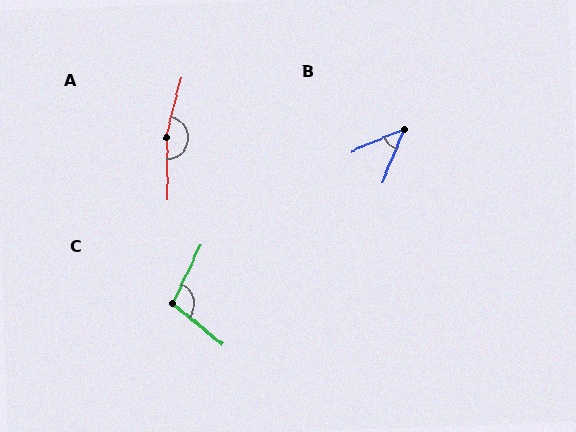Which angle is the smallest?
B, at approximately 45 degrees.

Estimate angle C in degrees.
Approximately 103 degrees.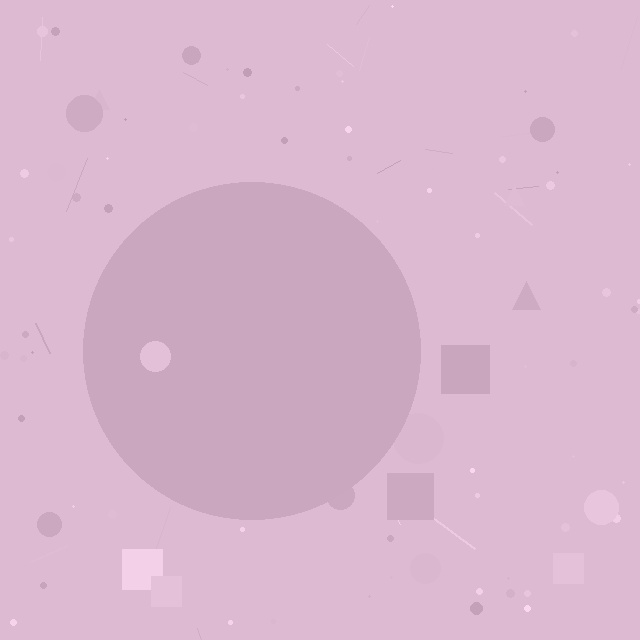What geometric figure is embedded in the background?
A circle is embedded in the background.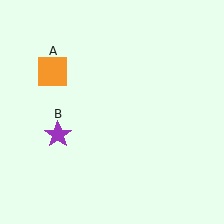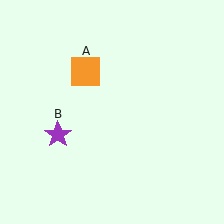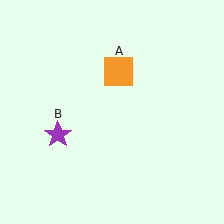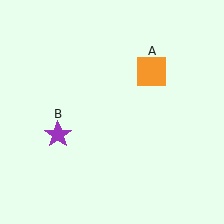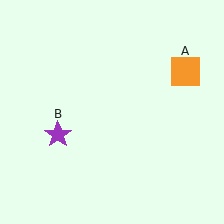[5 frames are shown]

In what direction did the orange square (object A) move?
The orange square (object A) moved right.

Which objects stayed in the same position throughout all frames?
Purple star (object B) remained stationary.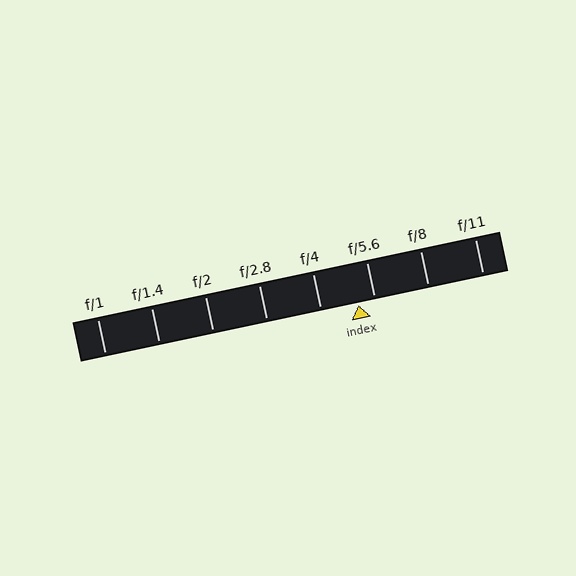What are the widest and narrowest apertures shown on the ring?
The widest aperture shown is f/1 and the narrowest is f/11.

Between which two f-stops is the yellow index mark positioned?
The index mark is between f/4 and f/5.6.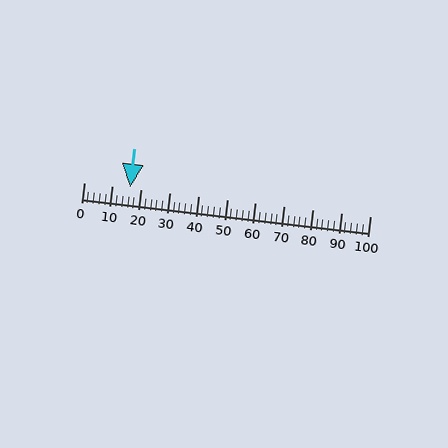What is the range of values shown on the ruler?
The ruler shows values from 0 to 100.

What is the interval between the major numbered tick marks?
The major tick marks are spaced 10 units apart.